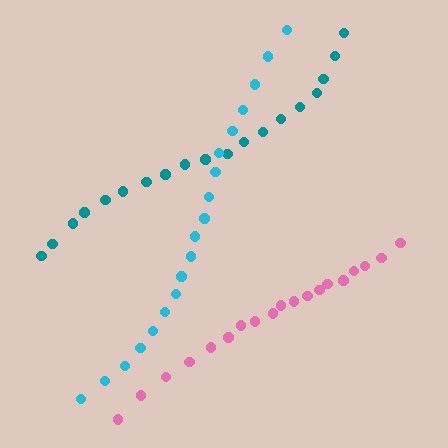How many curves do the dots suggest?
There are 3 distinct paths.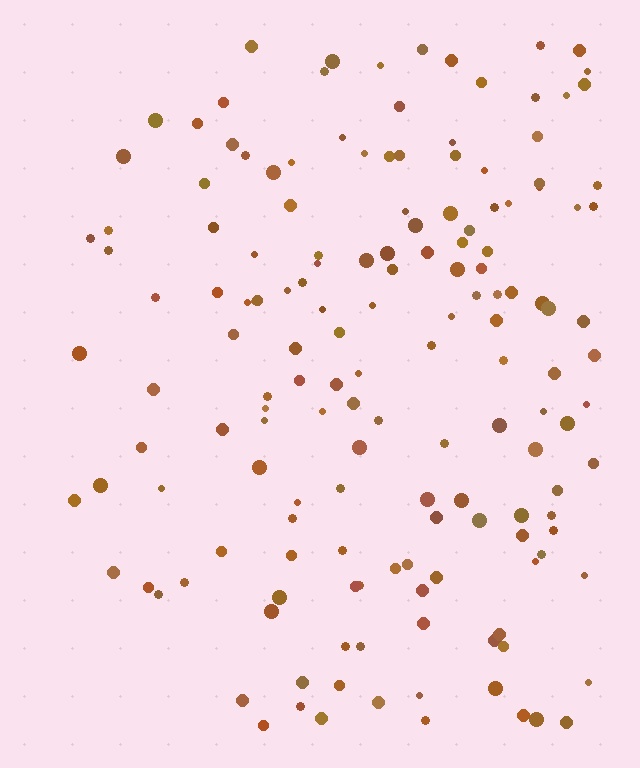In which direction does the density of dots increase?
From left to right, with the right side densest.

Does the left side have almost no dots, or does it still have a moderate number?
Still a moderate number, just noticeably fewer than the right.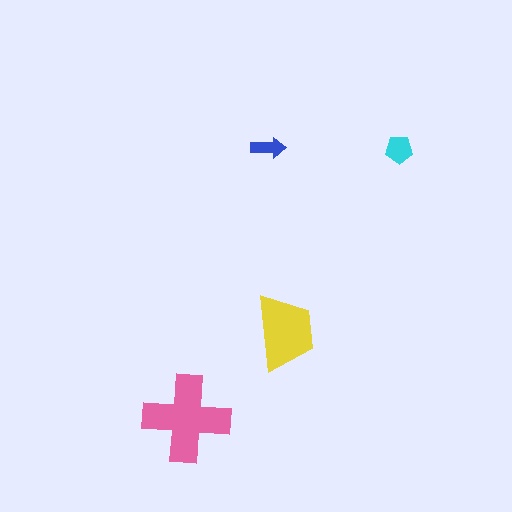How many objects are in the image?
There are 4 objects in the image.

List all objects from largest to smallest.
The pink cross, the yellow trapezoid, the cyan pentagon, the blue arrow.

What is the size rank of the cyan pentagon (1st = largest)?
3rd.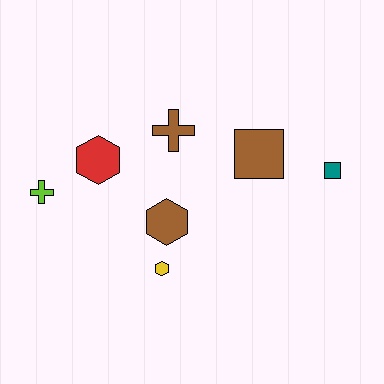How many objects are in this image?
There are 7 objects.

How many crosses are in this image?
There are 2 crosses.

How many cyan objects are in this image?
There are no cyan objects.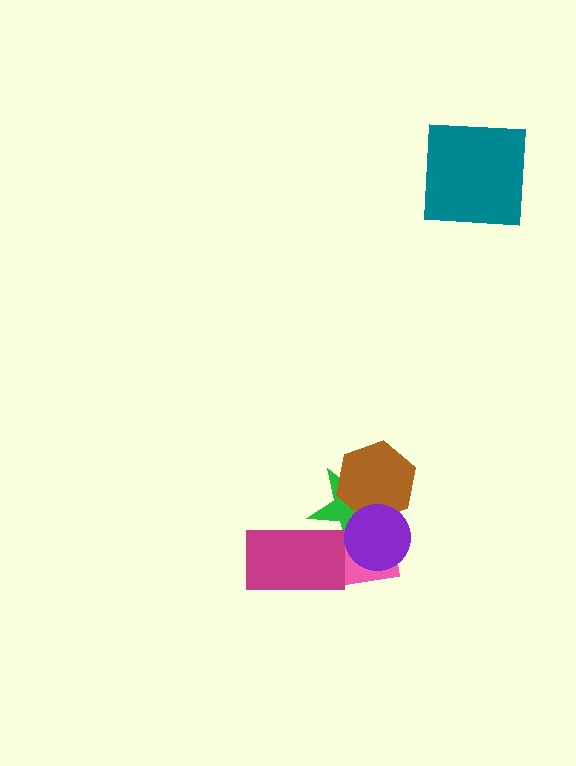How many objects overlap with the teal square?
0 objects overlap with the teal square.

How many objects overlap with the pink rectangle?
3 objects overlap with the pink rectangle.